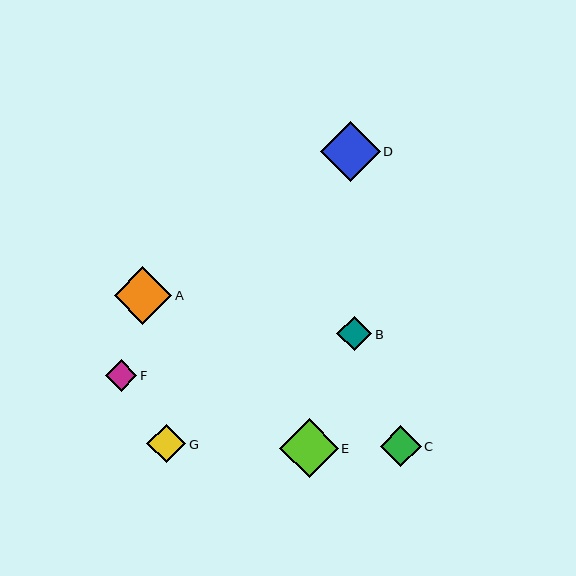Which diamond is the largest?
Diamond D is the largest with a size of approximately 60 pixels.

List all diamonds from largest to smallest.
From largest to smallest: D, E, A, C, G, B, F.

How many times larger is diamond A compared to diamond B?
Diamond A is approximately 1.7 times the size of diamond B.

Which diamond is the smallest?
Diamond F is the smallest with a size of approximately 32 pixels.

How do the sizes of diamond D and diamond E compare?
Diamond D and diamond E are approximately the same size.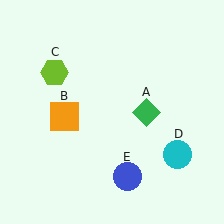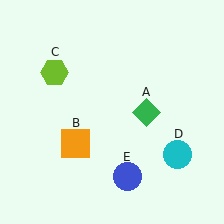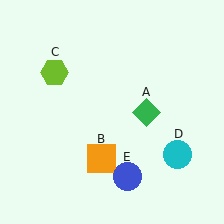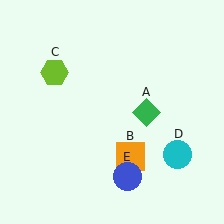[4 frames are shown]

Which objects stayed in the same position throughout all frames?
Green diamond (object A) and lime hexagon (object C) and cyan circle (object D) and blue circle (object E) remained stationary.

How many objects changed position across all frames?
1 object changed position: orange square (object B).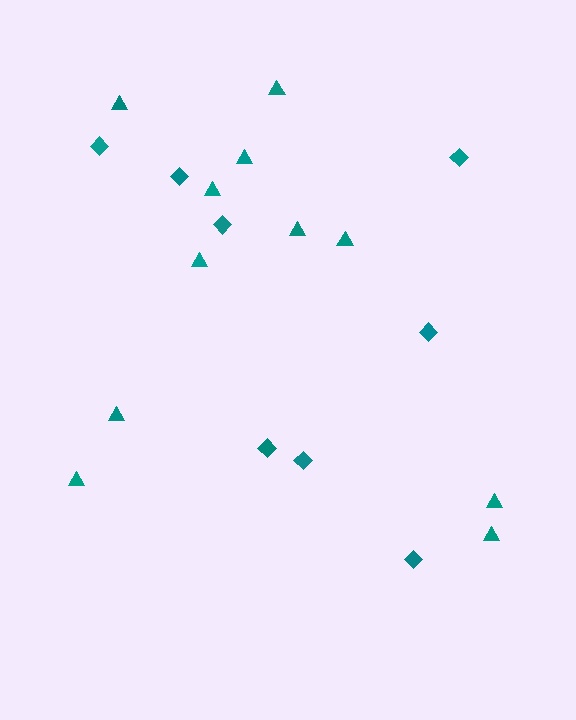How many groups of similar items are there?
There are 2 groups: one group of diamonds (8) and one group of triangles (11).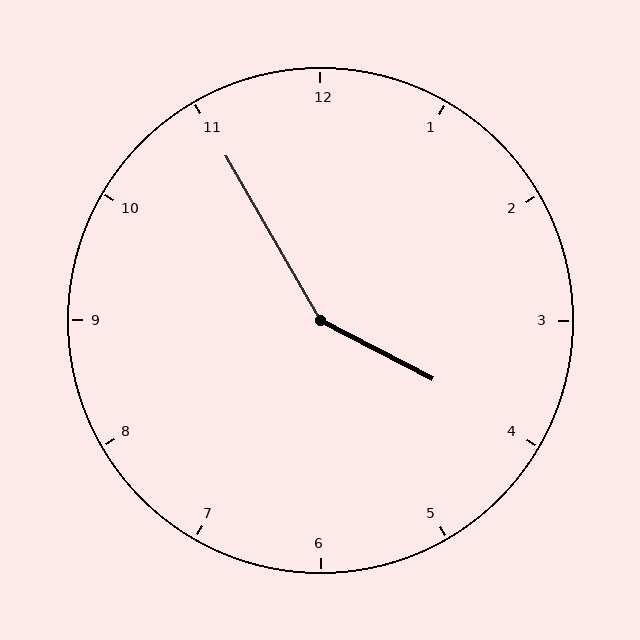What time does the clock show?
3:55.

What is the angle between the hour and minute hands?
Approximately 148 degrees.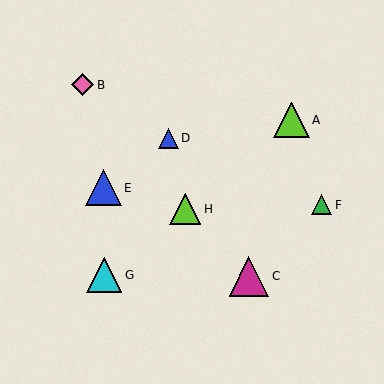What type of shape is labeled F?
Shape F is a green triangle.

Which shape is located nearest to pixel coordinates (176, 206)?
The lime triangle (labeled H) at (185, 209) is nearest to that location.